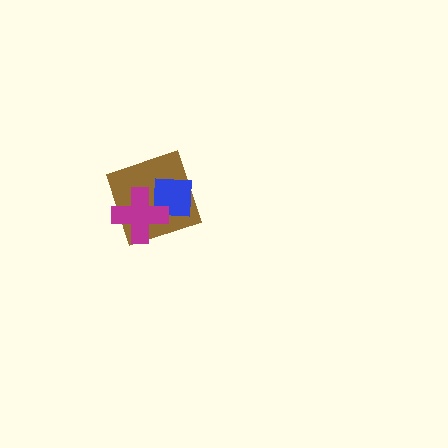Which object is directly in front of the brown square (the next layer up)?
The blue square is directly in front of the brown square.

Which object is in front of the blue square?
The magenta cross is in front of the blue square.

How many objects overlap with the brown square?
2 objects overlap with the brown square.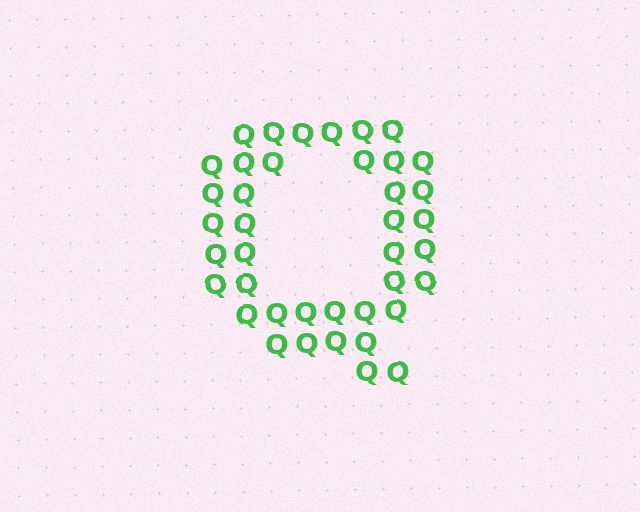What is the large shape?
The large shape is the letter Q.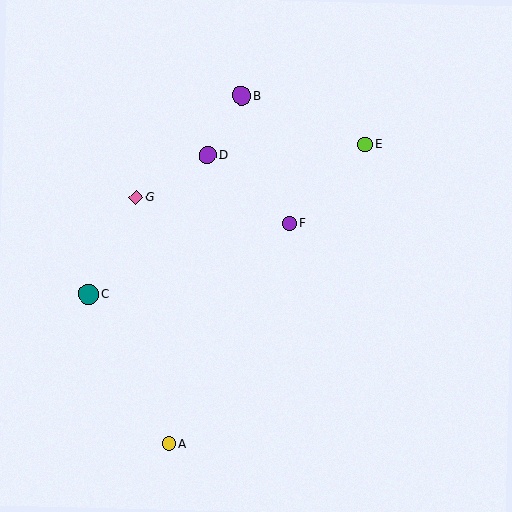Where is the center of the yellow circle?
The center of the yellow circle is at (169, 443).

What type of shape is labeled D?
Shape D is a purple circle.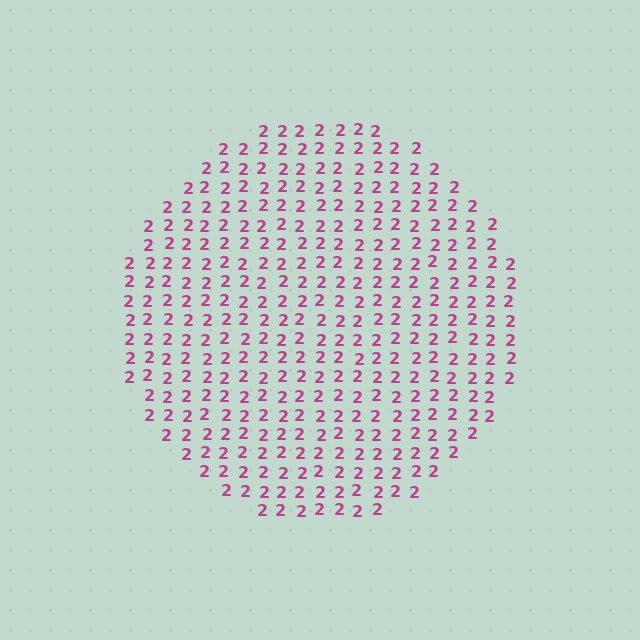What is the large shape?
The large shape is a circle.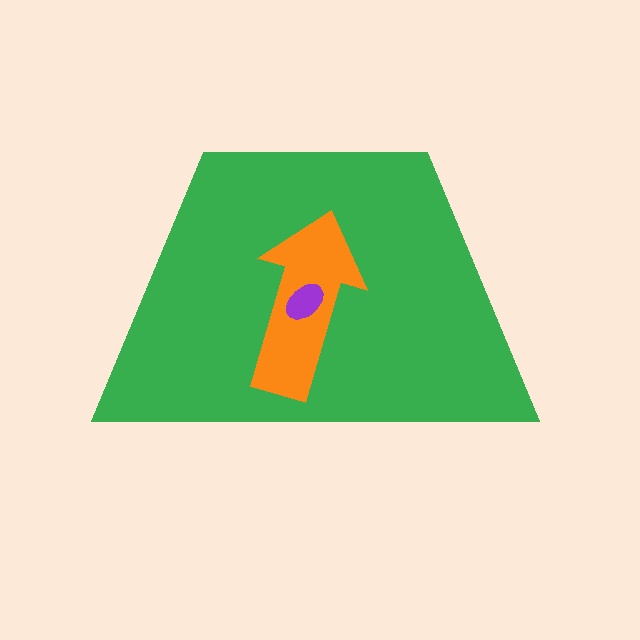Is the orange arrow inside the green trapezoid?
Yes.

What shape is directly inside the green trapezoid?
The orange arrow.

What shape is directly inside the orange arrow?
The purple ellipse.